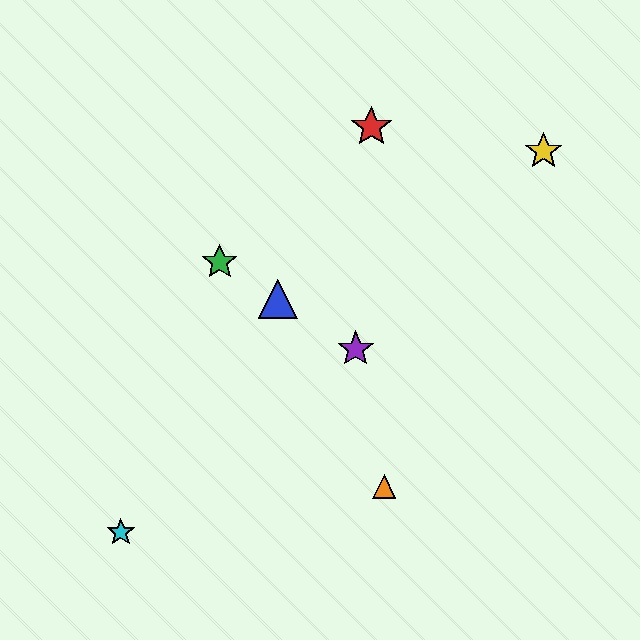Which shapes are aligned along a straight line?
The blue triangle, the green star, the purple star are aligned along a straight line.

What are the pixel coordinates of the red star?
The red star is at (371, 127).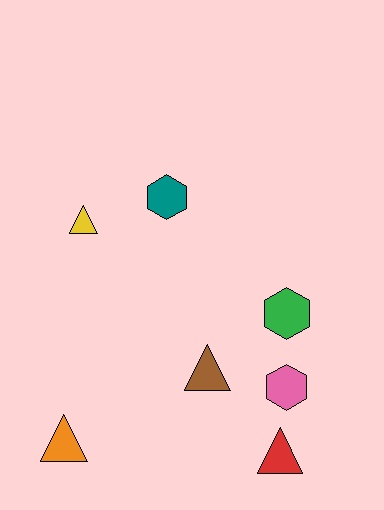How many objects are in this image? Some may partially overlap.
There are 7 objects.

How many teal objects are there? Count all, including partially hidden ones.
There is 1 teal object.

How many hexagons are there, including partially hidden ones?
There are 3 hexagons.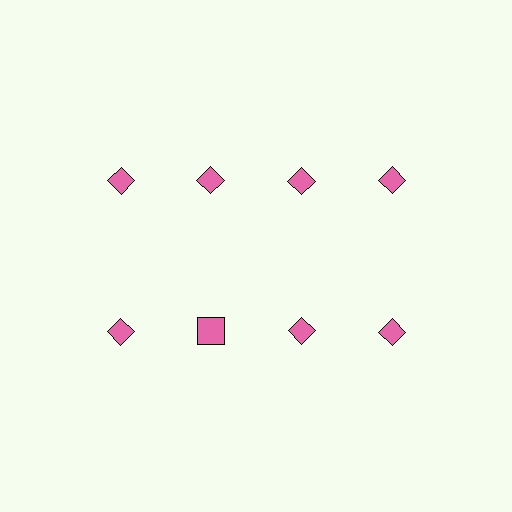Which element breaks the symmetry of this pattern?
The pink square in the second row, second from left column breaks the symmetry. All other shapes are pink diamonds.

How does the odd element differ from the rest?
It has a different shape: square instead of diamond.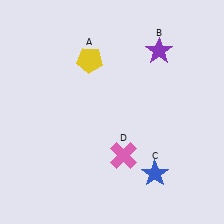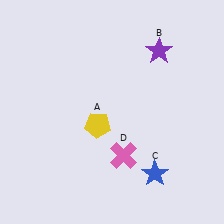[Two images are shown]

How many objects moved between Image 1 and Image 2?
1 object moved between the two images.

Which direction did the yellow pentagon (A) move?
The yellow pentagon (A) moved down.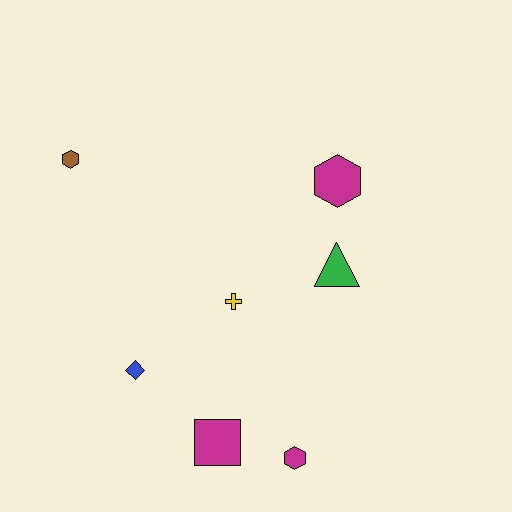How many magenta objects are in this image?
There are 3 magenta objects.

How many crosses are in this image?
There is 1 cross.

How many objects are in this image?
There are 7 objects.